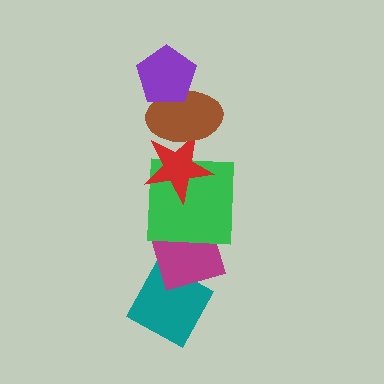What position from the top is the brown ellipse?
The brown ellipse is 2nd from the top.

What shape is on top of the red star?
The brown ellipse is on top of the red star.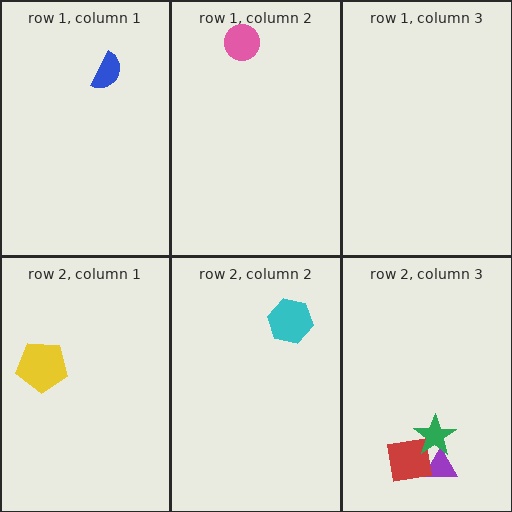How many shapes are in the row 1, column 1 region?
1.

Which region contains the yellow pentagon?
The row 2, column 1 region.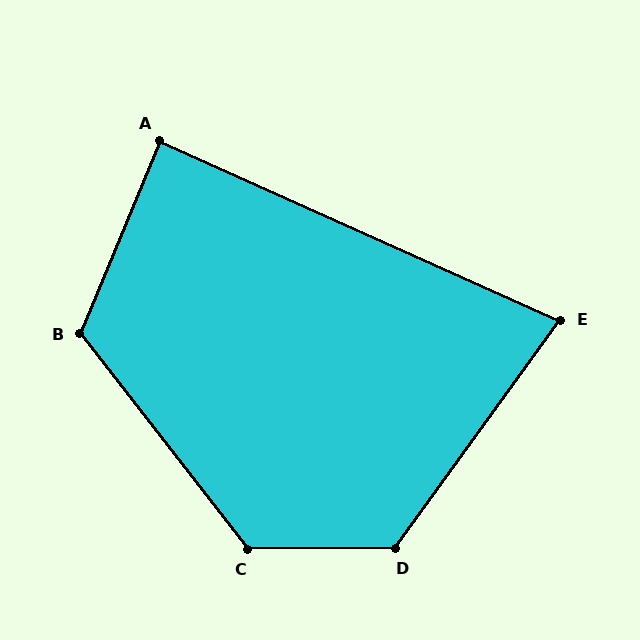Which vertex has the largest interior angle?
C, at approximately 127 degrees.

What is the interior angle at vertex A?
Approximately 88 degrees (approximately right).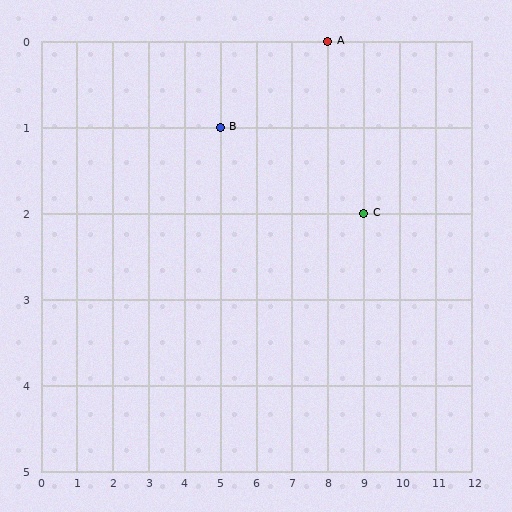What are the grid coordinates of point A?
Point A is at grid coordinates (8, 0).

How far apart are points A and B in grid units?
Points A and B are 3 columns and 1 row apart (about 3.2 grid units diagonally).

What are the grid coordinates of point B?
Point B is at grid coordinates (5, 1).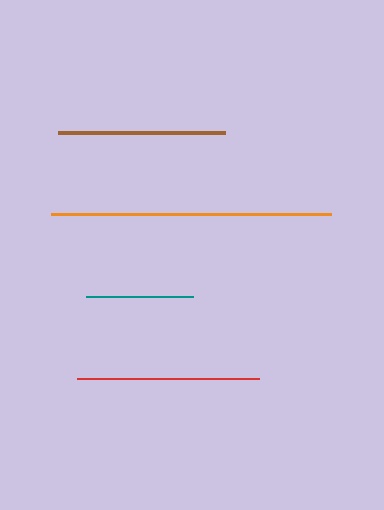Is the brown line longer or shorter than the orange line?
The orange line is longer than the brown line.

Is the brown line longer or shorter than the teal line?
The brown line is longer than the teal line.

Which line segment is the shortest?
The teal line is the shortest at approximately 107 pixels.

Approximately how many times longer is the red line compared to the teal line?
The red line is approximately 1.7 times the length of the teal line.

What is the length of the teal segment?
The teal segment is approximately 107 pixels long.